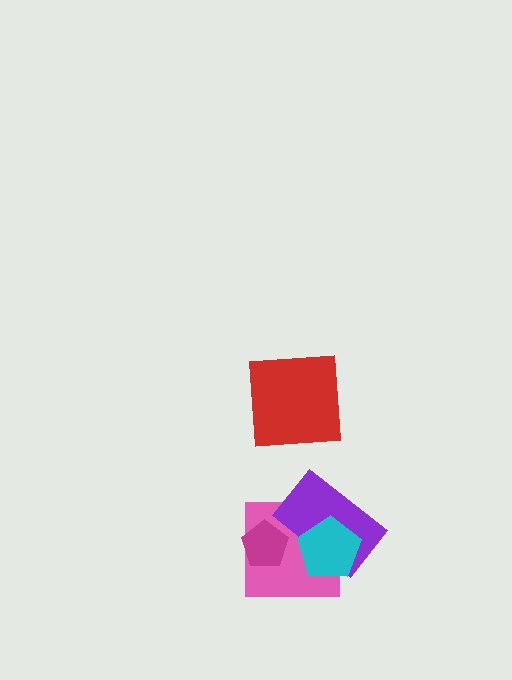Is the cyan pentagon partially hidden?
No, no other shape covers it.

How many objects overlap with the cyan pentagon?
2 objects overlap with the cyan pentagon.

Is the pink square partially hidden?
Yes, it is partially covered by another shape.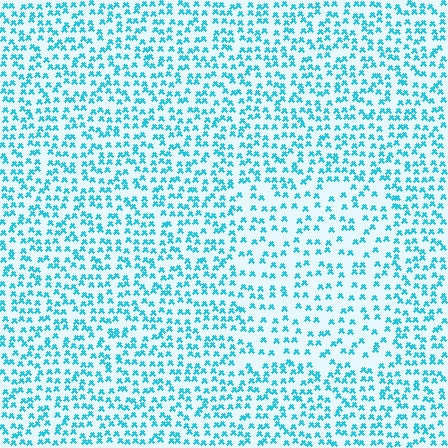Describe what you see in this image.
The image contains small cyan elements arranged at two different densities. A rectangle-shaped region is visible where the elements are less densely packed than the surrounding area.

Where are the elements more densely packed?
The elements are more densely packed outside the rectangle boundary.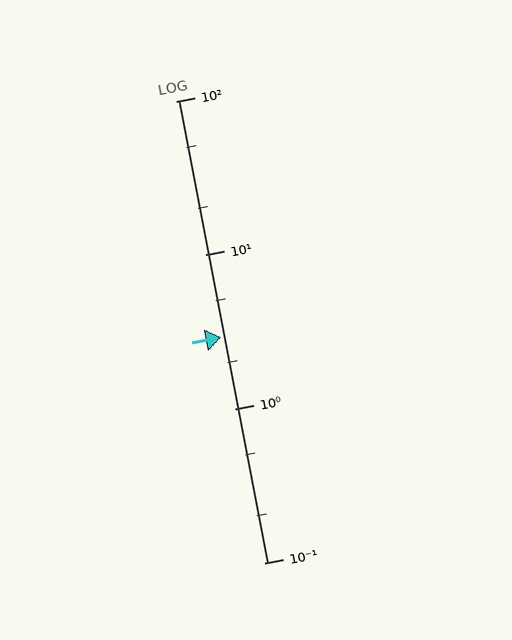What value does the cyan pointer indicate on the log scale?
The pointer indicates approximately 2.9.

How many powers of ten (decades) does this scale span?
The scale spans 3 decades, from 0.1 to 100.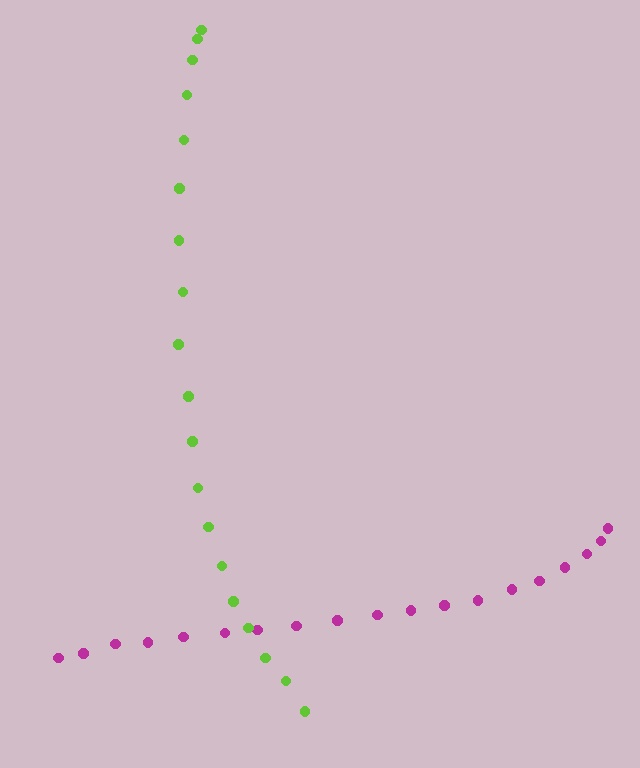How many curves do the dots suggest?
There are 2 distinct paths.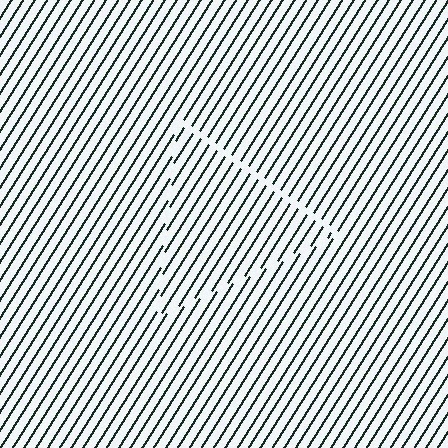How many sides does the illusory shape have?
3 sides — the line-ends trace a triangle.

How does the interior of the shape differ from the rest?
The interior of the shape contains the same grating, shifted by half a period — the contour is defined by the phase discontinuity where line-ends from the inner and outer gratings abut.